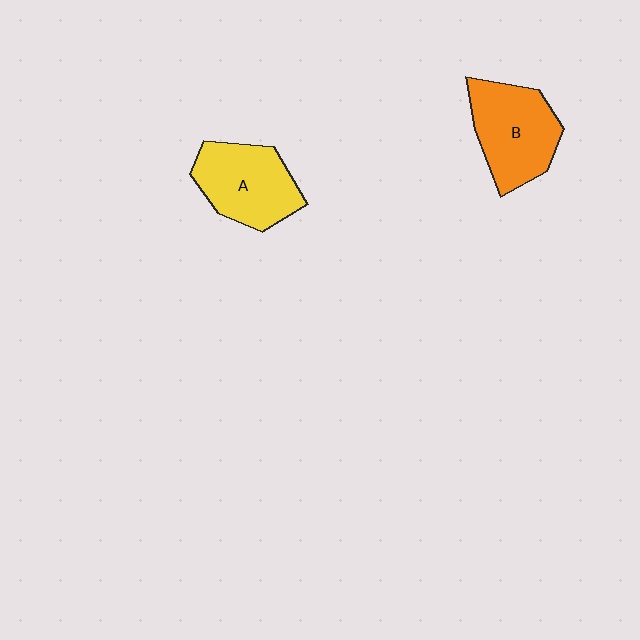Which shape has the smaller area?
Shape A (yellow).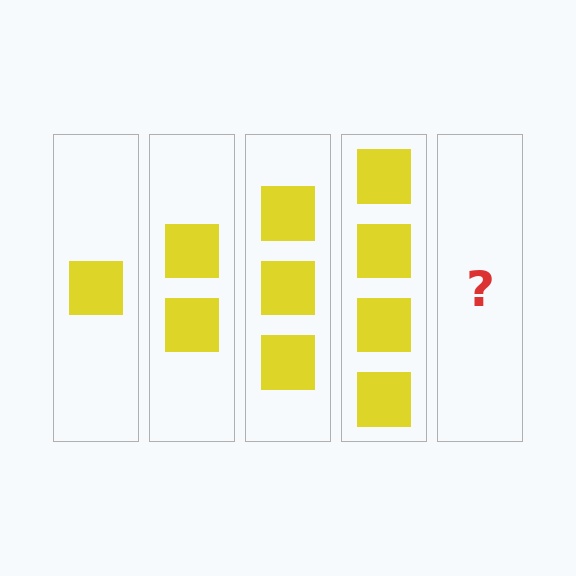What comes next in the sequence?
The next element should be 5 squares.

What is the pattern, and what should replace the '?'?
The pattern is that each step adds one more square. The '?' should be 5 squares.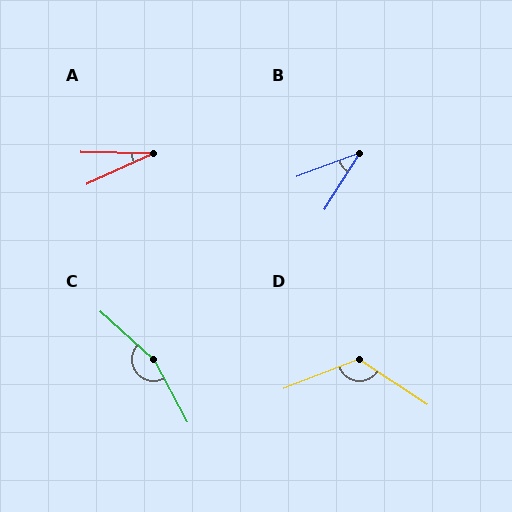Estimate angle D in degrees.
Approximately 126 degrees.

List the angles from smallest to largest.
A (26°), B (38°), D (126°), C (160°).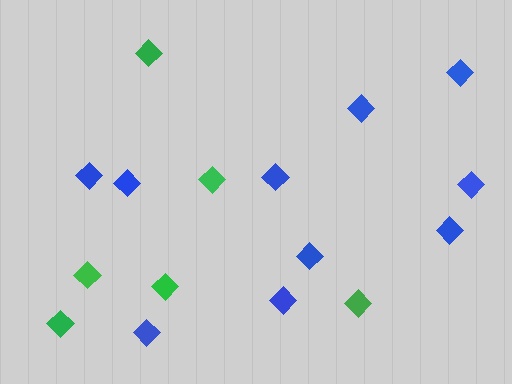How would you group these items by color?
There are 2 groups: one group of green diamonds (6) and one group of blue diamonds (10).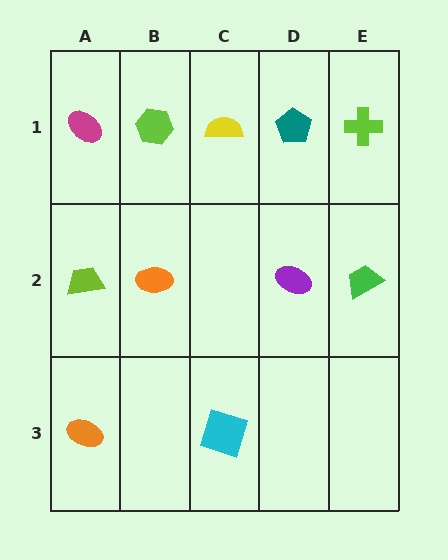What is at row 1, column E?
A lime cross.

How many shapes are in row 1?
5 shapes.